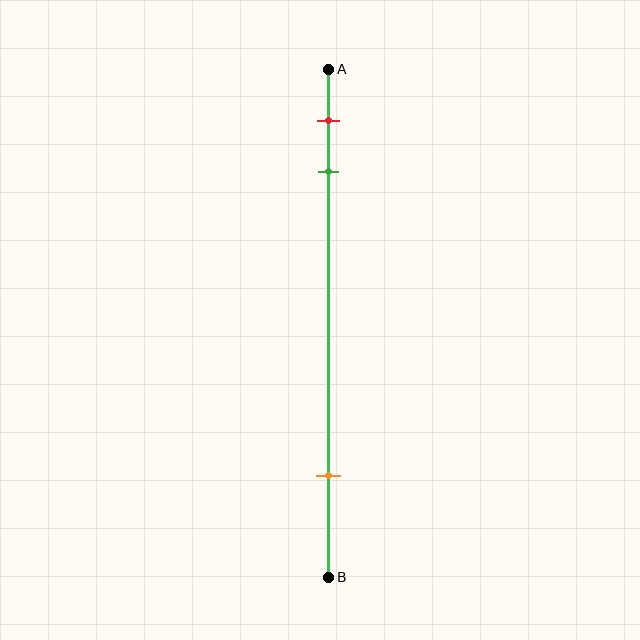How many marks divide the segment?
There are 3 marks dividing the segment.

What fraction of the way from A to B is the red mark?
The red mark is approximately 10% (0.1) of the way from A to B.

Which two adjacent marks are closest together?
The red and green marks are the closest adjacent pair.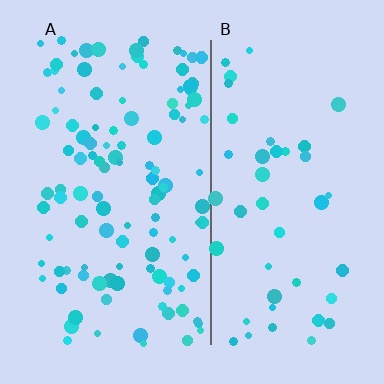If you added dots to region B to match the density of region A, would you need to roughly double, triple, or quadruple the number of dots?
Approximately triple.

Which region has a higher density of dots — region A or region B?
A (the left).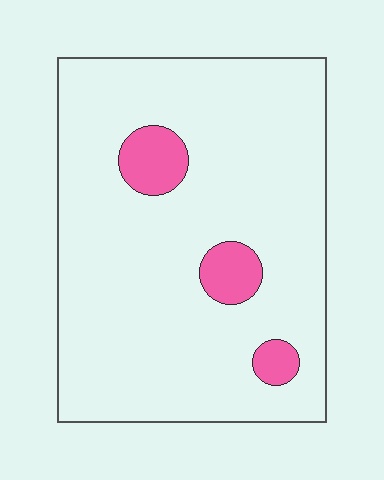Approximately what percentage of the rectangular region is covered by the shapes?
Approximately 10%.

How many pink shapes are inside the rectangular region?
3.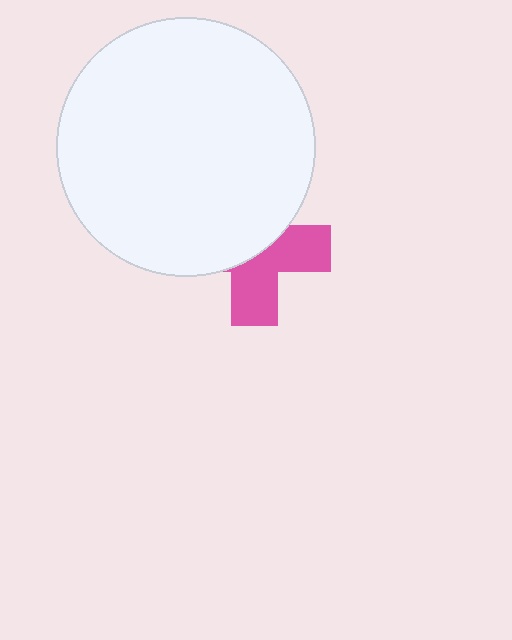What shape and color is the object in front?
The object in front is a white circle.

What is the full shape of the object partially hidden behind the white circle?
The partially hidden object is a pink cross.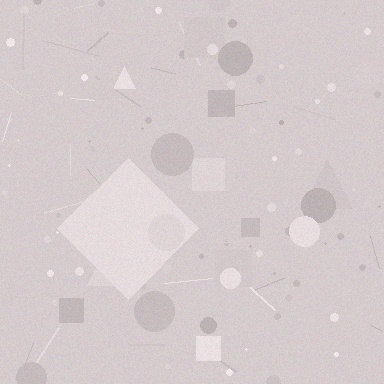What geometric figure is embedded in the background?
A diamond is embedded in the background.